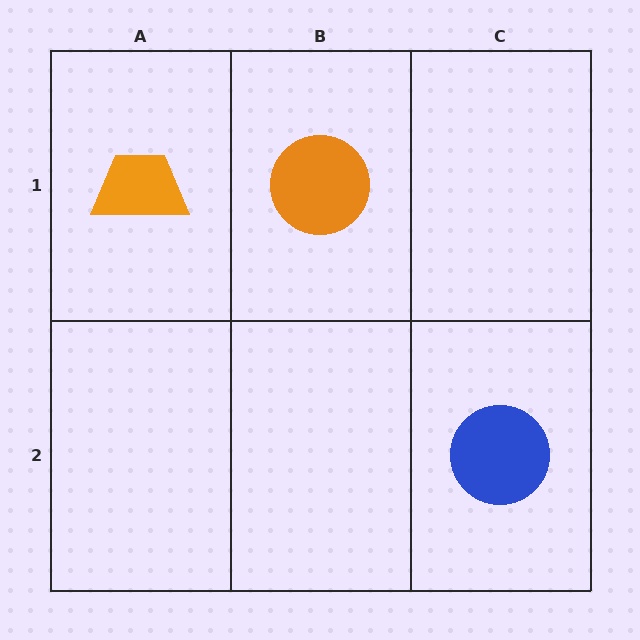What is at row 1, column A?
An orange trapezoid.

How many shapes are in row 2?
1 shape.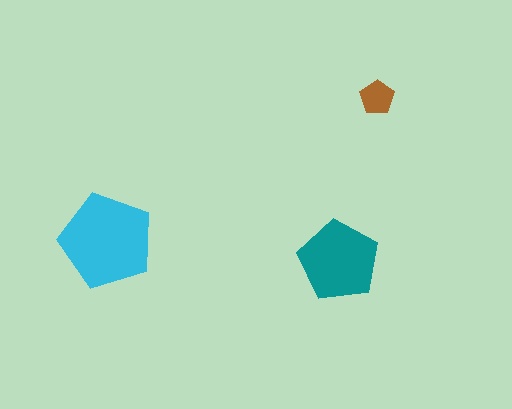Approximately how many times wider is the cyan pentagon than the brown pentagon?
About 2.5 times wider.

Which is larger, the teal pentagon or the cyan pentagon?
The cyan one.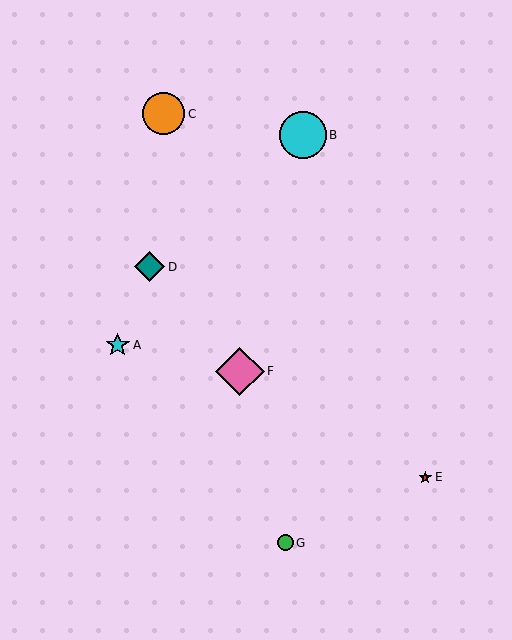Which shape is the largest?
The pink diamond (labeled F) is the largest.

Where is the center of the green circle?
The center of the green circle is at (285, 543).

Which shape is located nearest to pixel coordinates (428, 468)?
The red star (labeled E) at (425, 477) is nearest to that location.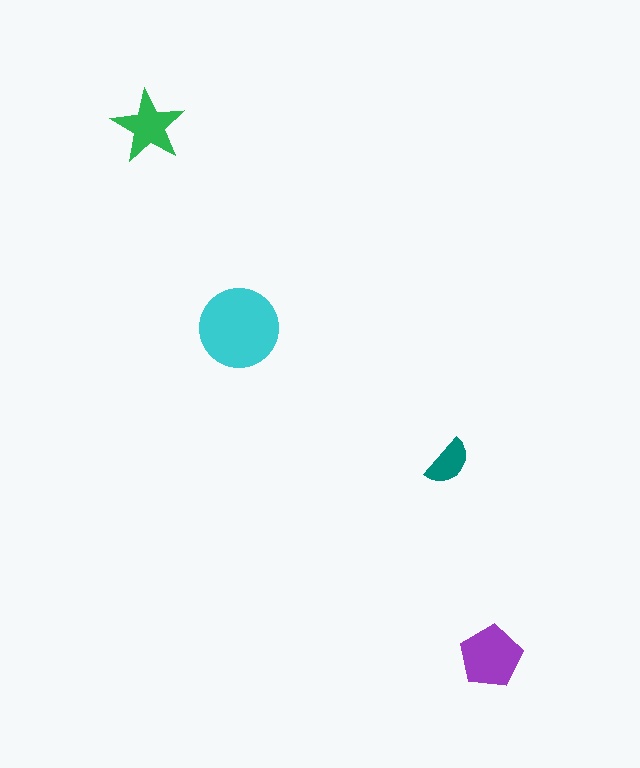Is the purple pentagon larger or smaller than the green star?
Larger.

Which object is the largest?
The cyan circle.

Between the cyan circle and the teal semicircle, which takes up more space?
The cyan circle.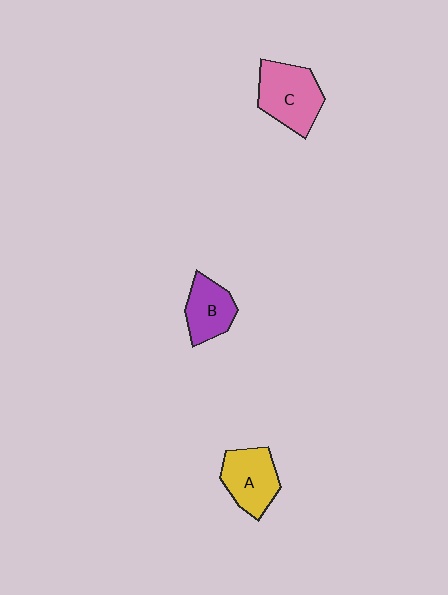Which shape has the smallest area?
Shape B (purple).